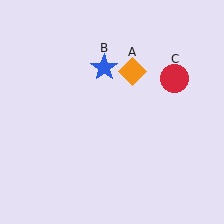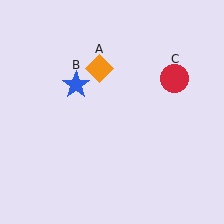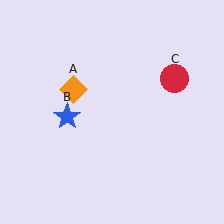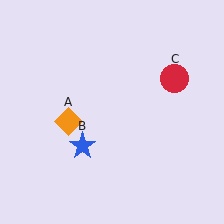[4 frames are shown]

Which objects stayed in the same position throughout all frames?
Red circle (object C) remained stationary.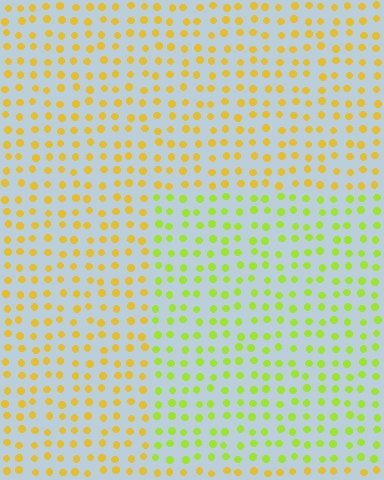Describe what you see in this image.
The image is filled with small yellow elements in a uniform arrangement. A rectangle-shaped region is visible where the elements are tinted to a slightly different hue, forming a subtle color boundary.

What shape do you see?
I see a rectangle.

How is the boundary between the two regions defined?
The boundary is defined purely by a slight shift in hue (about 37 degrees). Spacing, size, and orientation are identical on both sides.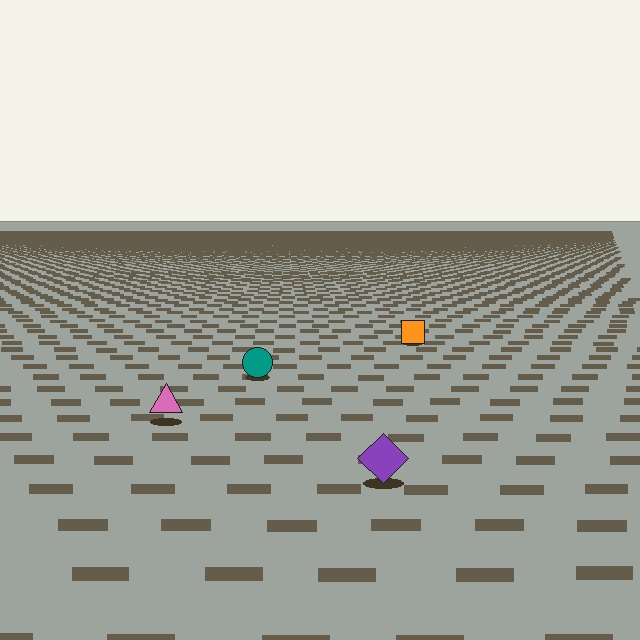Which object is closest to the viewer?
The purple diamond is closest. The texture marks near it are larger and more spread out.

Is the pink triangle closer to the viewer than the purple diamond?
No. The purple diamond is closer — you can tell from the texture gradient: the ground texture is coarser near it.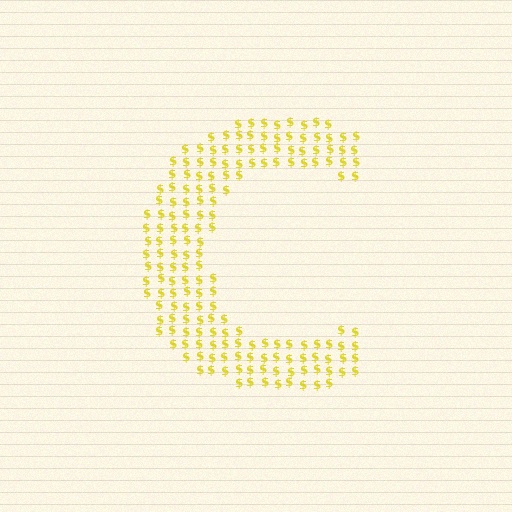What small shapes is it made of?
It is made of small dollar signs.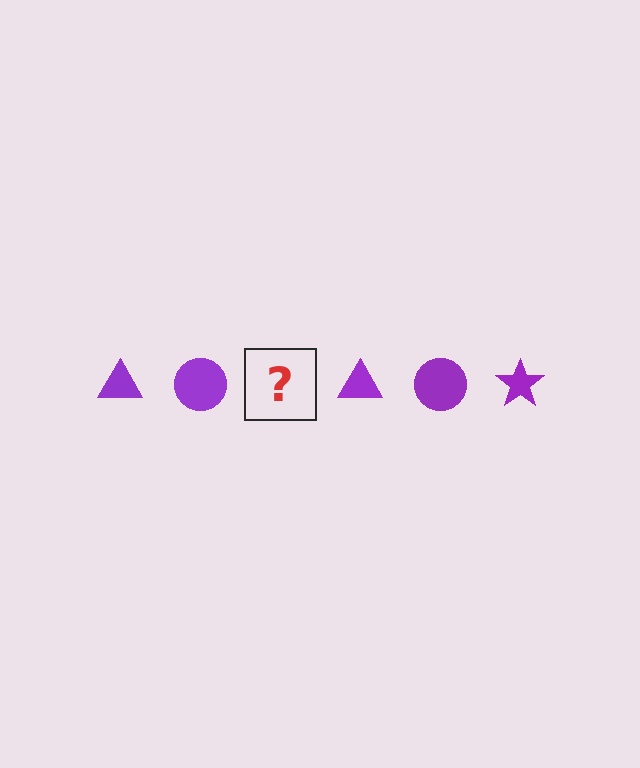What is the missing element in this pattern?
The missing element is a purple star.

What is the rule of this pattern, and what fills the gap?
The rule is that the pattern cycles through triangle, circle, star shapes in purple. The gap should be filled with a purple star.